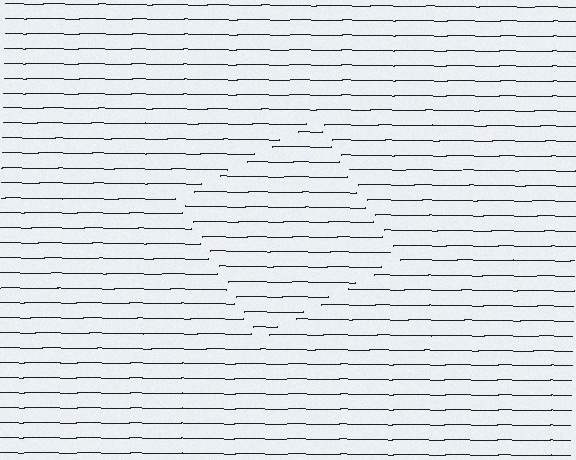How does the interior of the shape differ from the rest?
The interior of the shape contains the same grating, shifted by half a period — the contour is defined by the phase discontinuity where line-ends from the inner and outer gratings abut.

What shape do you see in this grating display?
An illusory square. The interior of the shape contains the same grating, shifted by half a period — the contour is defined by the phase discontinuity where line-ends from the inner and outer gratings abut.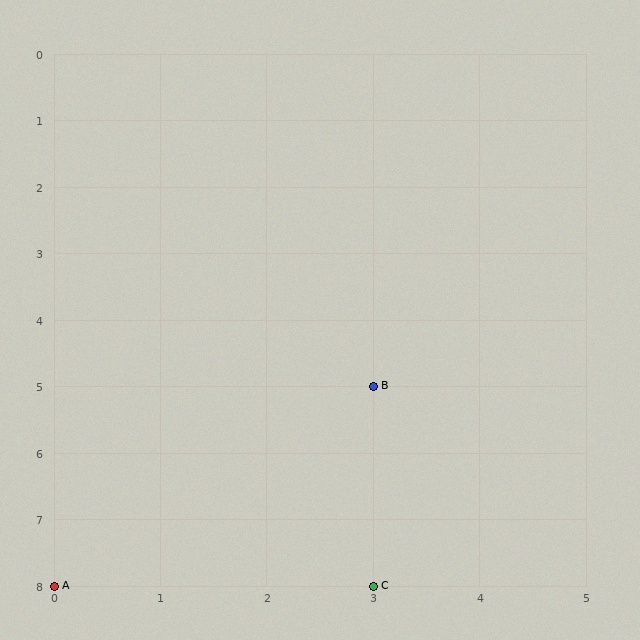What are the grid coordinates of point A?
Point A is at grid coordinates (0, 8).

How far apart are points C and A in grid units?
Points C and A are 3 columns apart.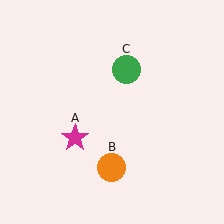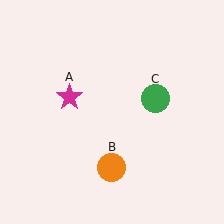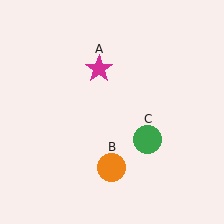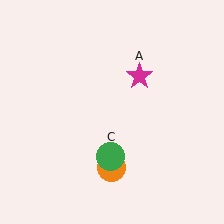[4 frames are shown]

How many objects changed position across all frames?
2 objects changed position: magenta star (object A), green circle (object C).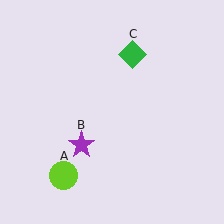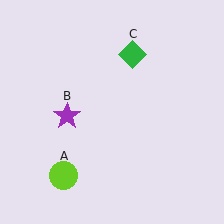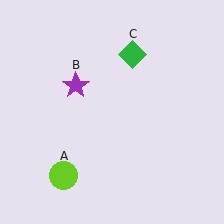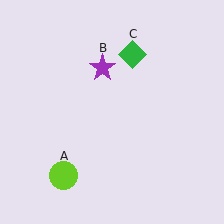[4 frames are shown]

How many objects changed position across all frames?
1 object changed position: purple star (object B).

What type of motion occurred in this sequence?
The purple star (object B) rotated clockwise around the center of the scene.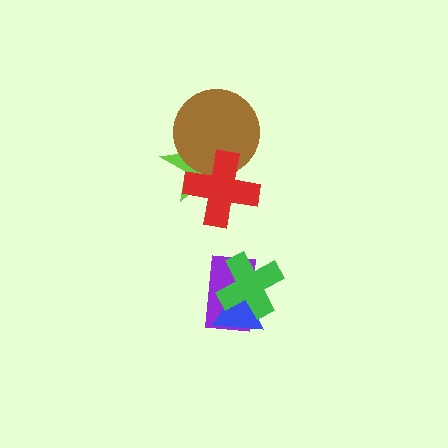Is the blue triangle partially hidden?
Yes, it is partially covered by another shape.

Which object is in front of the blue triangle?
The green cross is in front of the blue triangle.